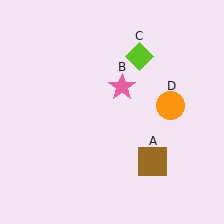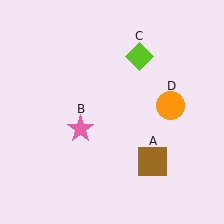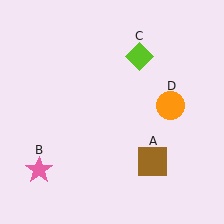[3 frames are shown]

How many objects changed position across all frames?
1 object changed position: pink star (object B).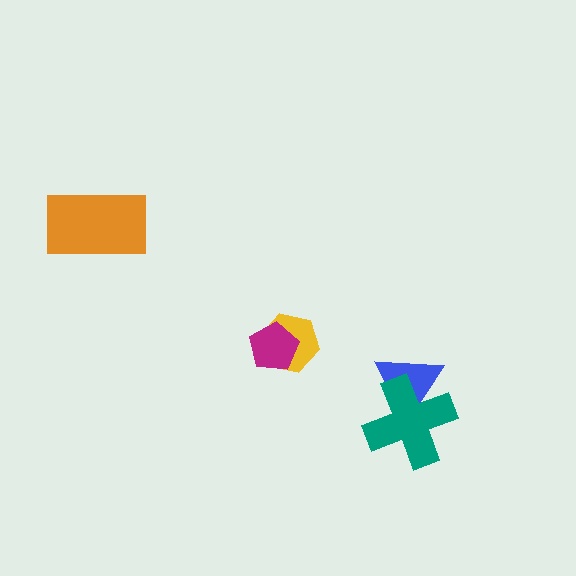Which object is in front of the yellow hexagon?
The magenta pentagon is in front of the yellow hexagon.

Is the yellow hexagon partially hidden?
Yes, it is partially covered by another shape.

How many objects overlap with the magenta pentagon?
1 object overlaps with the magenta pentagon.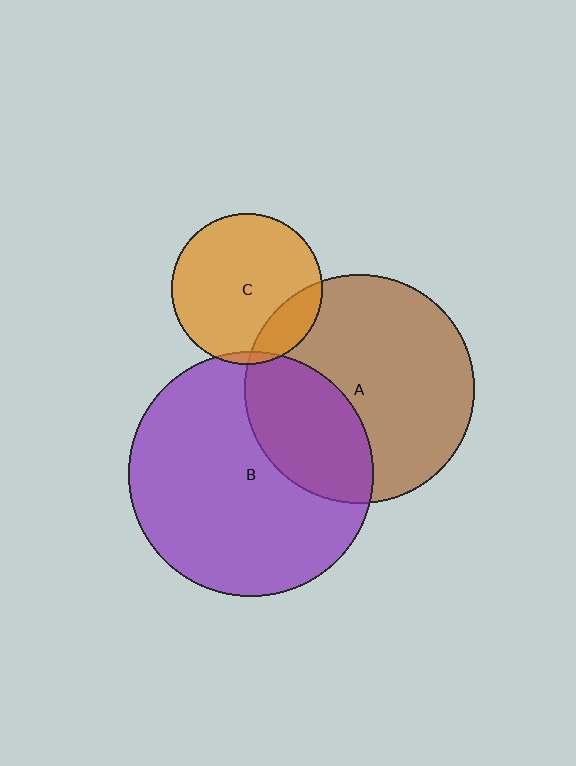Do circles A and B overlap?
Yes.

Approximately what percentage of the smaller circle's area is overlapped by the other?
Approximately 35%.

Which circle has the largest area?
Circle B (purple).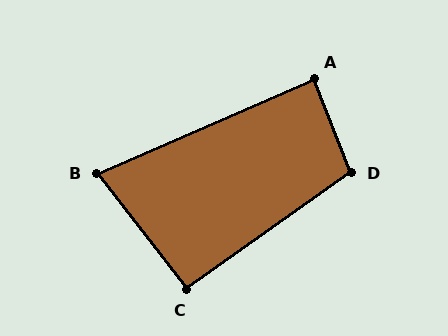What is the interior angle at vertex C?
Approximately 92 degrees (approximately right).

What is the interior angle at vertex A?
Approximately 88 degrees (approximately right).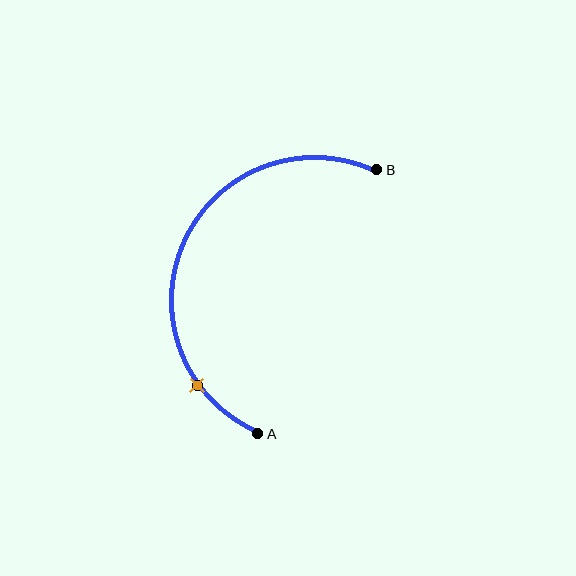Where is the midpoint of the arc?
The arc midpoint is the point on the curve farthest from the straight line joining A and B. It sits to the left of that line.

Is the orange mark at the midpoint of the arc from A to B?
No. The orange mark lies on the arc but is closer to endpoint A. The arc midpoint would be at the point on the curve equidistant along the arc from both A and B.